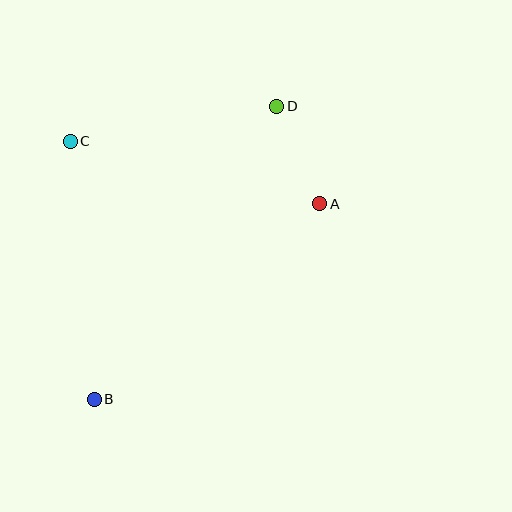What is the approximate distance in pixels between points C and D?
The distance between C and D is approximately 210 pixels.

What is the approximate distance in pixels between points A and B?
The distance between A and B is approximately 299 pixels.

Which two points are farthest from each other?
Points B and D are farthest from each other.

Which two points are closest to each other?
Points A and D are closest to each other.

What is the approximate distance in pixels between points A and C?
The distance between A and C is approximately 257 pixels.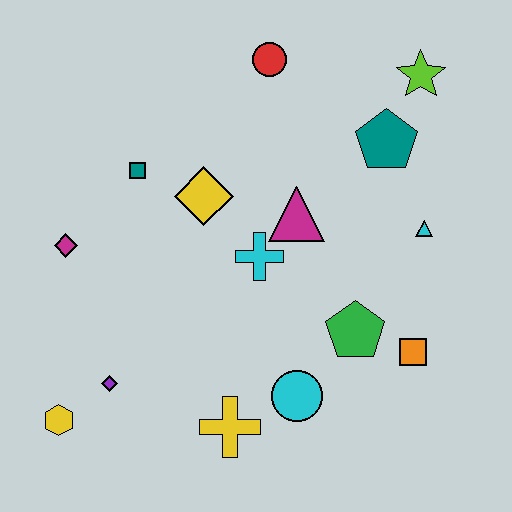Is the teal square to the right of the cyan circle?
No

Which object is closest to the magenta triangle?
The cyan cross is closest to the magenta triangle.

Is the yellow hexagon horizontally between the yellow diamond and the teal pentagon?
No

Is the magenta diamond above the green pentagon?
Yes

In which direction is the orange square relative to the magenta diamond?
The orange square is to the right of the magenta diamond.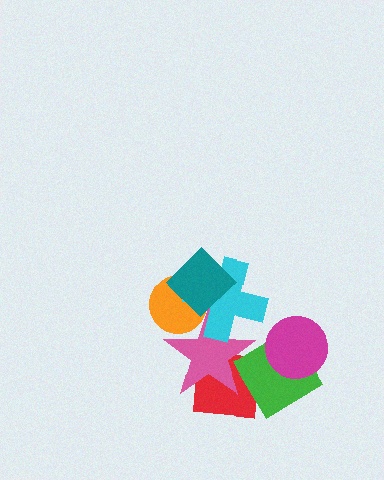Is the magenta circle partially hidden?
No, no other shape covers it.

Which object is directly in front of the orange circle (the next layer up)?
The pink star is directly in front of the orange circle.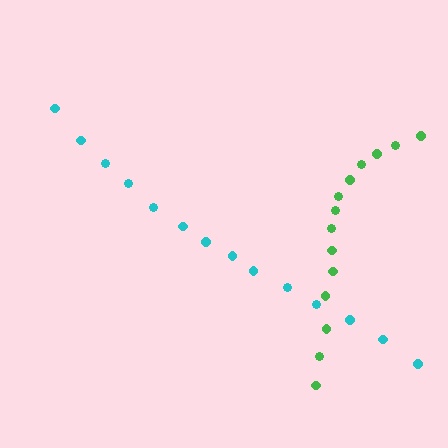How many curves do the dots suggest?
There are 2 distinct paths.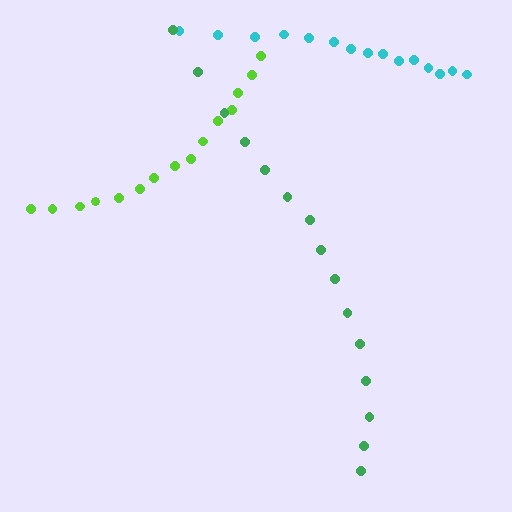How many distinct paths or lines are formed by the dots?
There are 3 distinct paths.